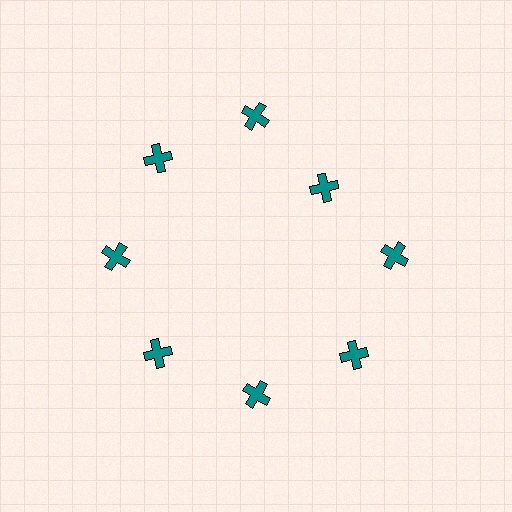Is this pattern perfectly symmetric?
No. The 8 teal crosses are arranged in a ring, but one element near the 2 o'clock position is pulled inward toward the center, breaking the 8-fold rotational symmetry.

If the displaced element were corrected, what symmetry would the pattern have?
It would have 8-fold rotational symmetry — the pattern would map onto itself every 45 degrees.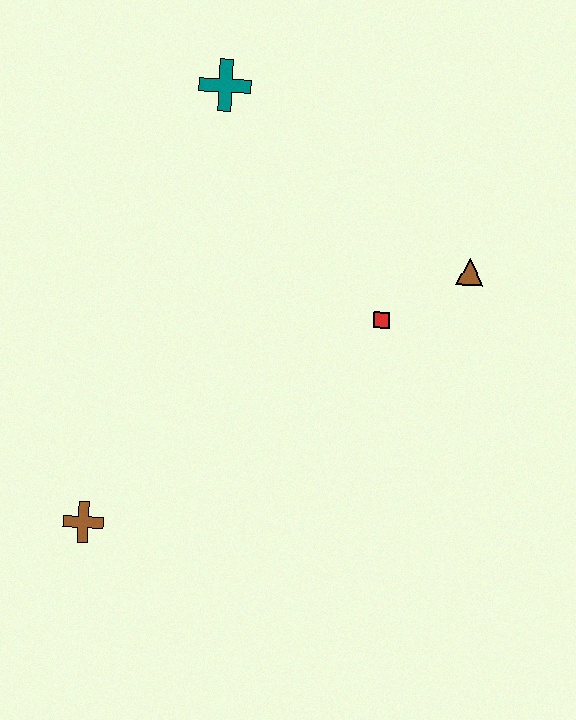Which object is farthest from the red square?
The brown cross is farthest from the red square.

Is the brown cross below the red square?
Yes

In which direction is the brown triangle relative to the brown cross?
The brown triangle is to the right of the brown cross.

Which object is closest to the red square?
The brown triangle is closest to the red square.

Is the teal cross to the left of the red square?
Yes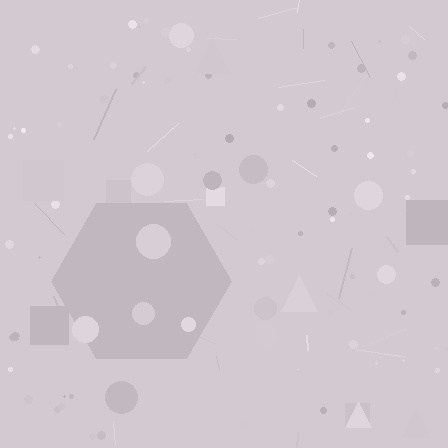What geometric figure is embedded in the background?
A hexagon is embedded in the background.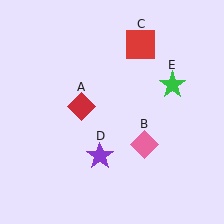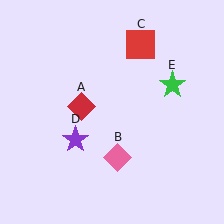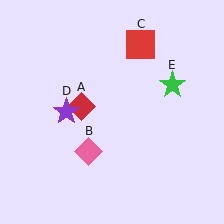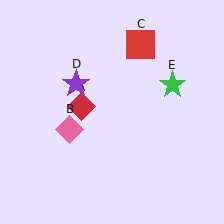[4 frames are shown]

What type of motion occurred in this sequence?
The pink diamond (object B), purple star (object D) rotated clockwise around the center of the scene.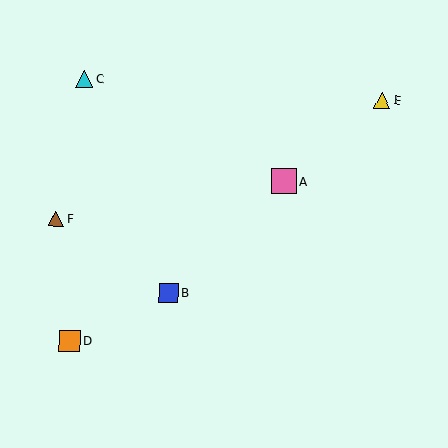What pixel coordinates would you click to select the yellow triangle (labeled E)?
Click at (382, 101) to select the yellow triangle E.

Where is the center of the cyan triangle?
The center of the cyan triangle is at (84, 79).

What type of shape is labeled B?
Shape B is a blue square.